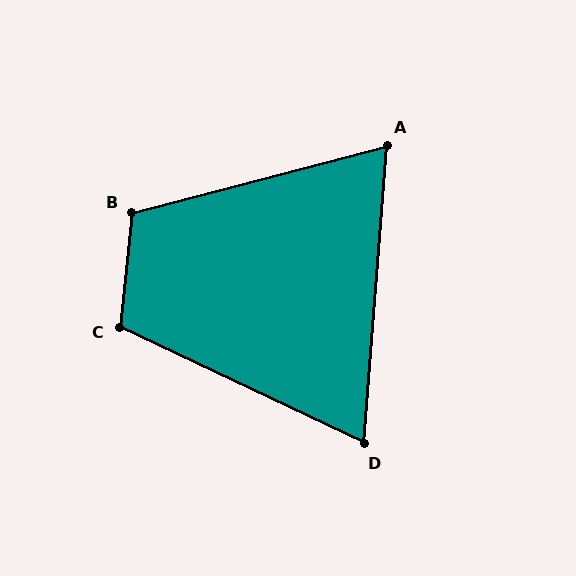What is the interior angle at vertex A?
Approximately 71 degrees (acute).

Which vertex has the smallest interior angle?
D, at approximately 69 degrees.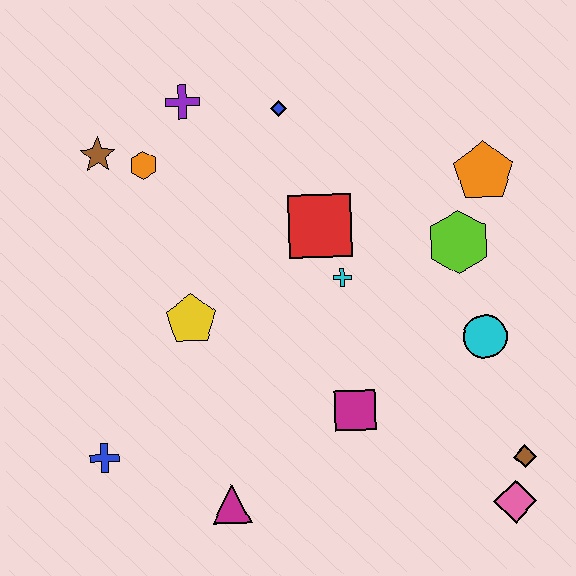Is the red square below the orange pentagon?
Yes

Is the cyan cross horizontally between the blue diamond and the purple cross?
No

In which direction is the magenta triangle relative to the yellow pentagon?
The magenta triangle is below the yellow pentagon.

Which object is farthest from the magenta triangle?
The orange pentagon is farthest from the magenta triangle.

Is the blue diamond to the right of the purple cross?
Yes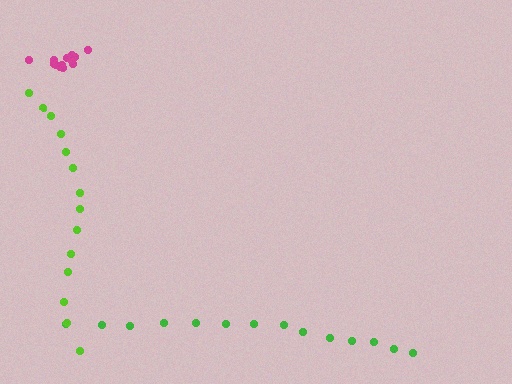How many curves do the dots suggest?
There are 3 distinct paths.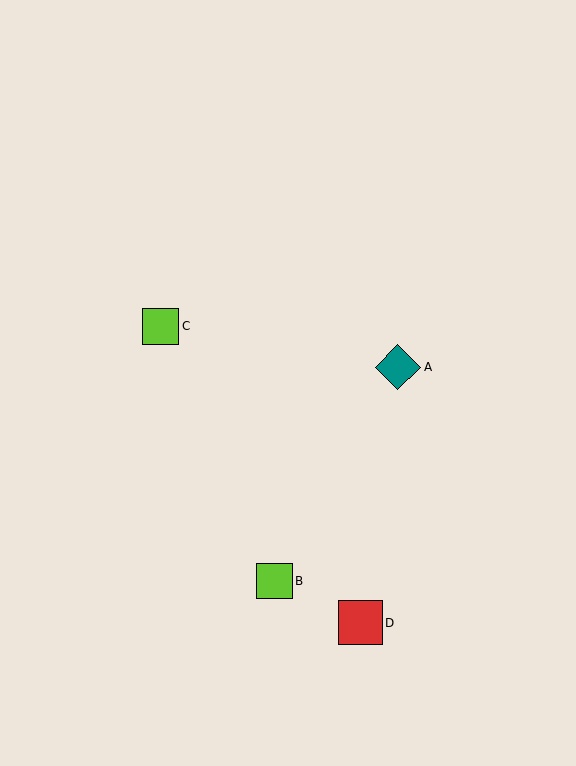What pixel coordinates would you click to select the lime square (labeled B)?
Click at (275, 581) to select the lime square B.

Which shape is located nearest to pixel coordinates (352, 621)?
The red square (labeled D) at (361, 623) is nearest to that location.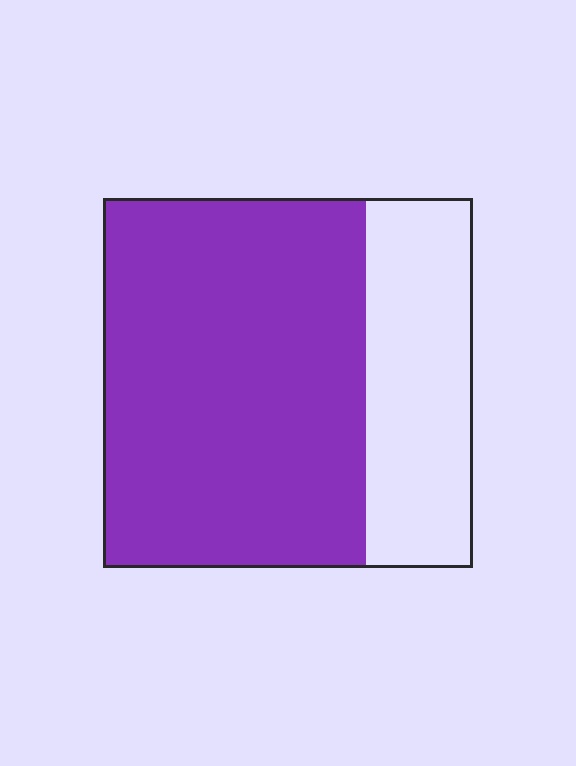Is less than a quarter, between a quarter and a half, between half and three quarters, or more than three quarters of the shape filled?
Between half and three quarters.